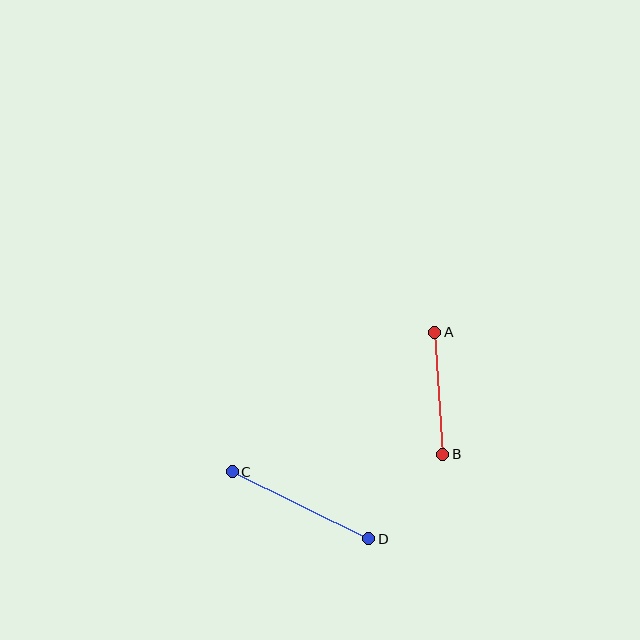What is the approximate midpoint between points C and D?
The midpoint is at approximately (300, 505) pixels.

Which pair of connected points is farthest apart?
Points C and D are farthest apart.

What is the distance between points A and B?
The distance is approximately 122 pixels.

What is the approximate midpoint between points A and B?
The midpoint is at approximately (439, 393) pixels.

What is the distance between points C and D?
The distance is approximately 152 pixels.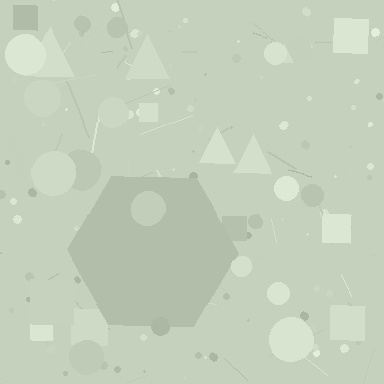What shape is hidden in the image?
A hexagon is hidden in the image.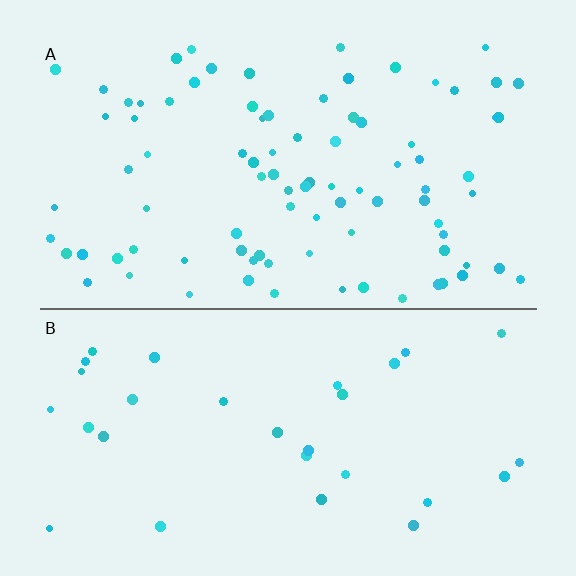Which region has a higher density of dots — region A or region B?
A (the top).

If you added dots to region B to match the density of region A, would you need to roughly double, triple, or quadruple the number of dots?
Approximately triple.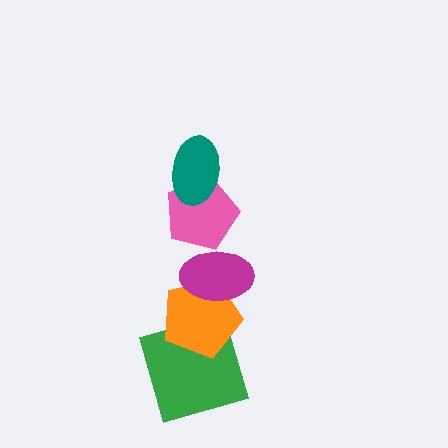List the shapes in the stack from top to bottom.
From top to bottom: the teal ellipse, the pink pentagon, the magenta ellipse, the orange pentagon, the green square.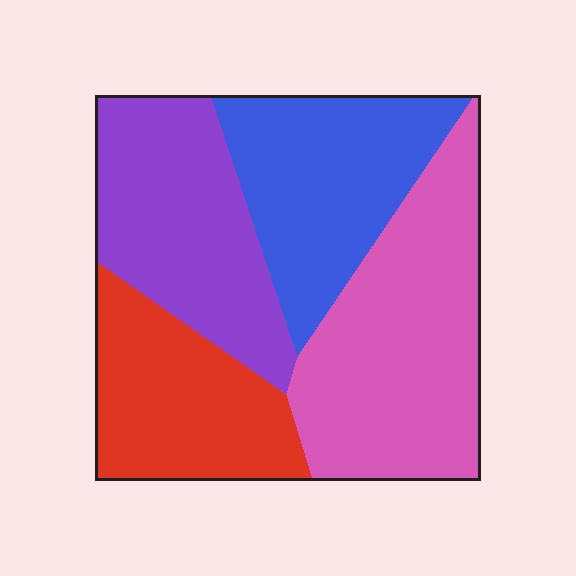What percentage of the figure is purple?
Purple covers around 25% of the figure.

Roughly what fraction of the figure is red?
Red covers about 20% of the figure.